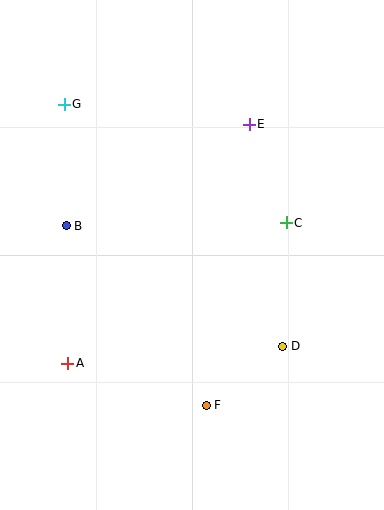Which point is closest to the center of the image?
Point C at (286, 223) is closest to the center.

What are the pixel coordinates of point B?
Point B is at (66, 226).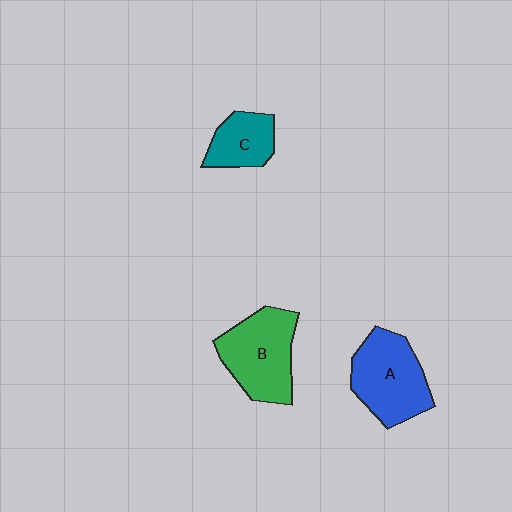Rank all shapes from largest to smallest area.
From largest to smallest: A (blue), B (green), C (teal).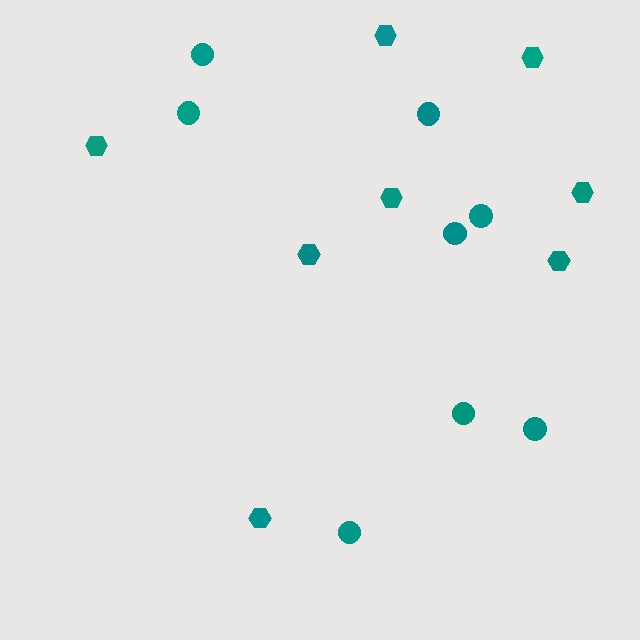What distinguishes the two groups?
There are 2 groups: one group of hexagons (8) and one group of circles (8).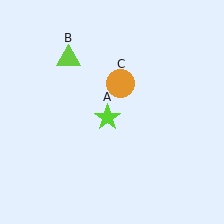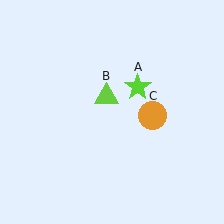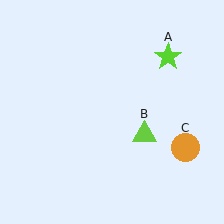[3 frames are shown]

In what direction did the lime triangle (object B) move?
The lime triangle (object B) moved down and to the right.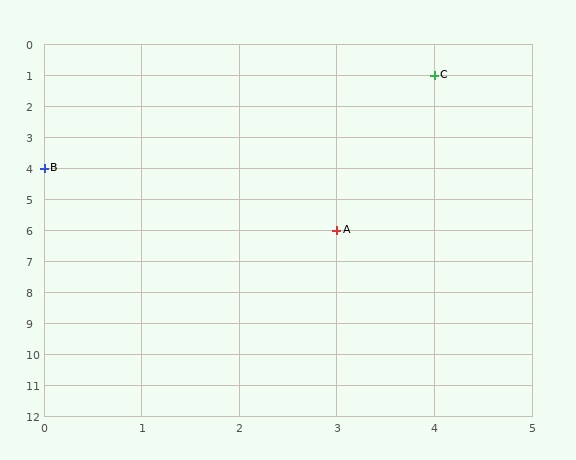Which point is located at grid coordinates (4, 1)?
Point C is at (4, 1).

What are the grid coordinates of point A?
Point A is at grid coordinates (3, 6).